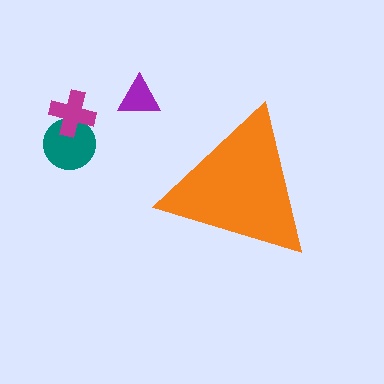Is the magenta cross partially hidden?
No, the magenta cross is fully visible.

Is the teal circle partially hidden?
No, the teal circle is fully visible.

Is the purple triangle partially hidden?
No, the purple triangle is fully visible.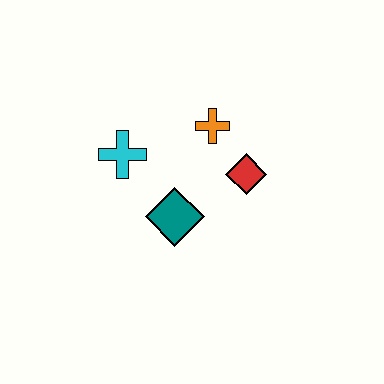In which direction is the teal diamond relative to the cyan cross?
The teal diamond is below the cyan cross.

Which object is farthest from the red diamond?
The cyan cross is farthest from the red diamond.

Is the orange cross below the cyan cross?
No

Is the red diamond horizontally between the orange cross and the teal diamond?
No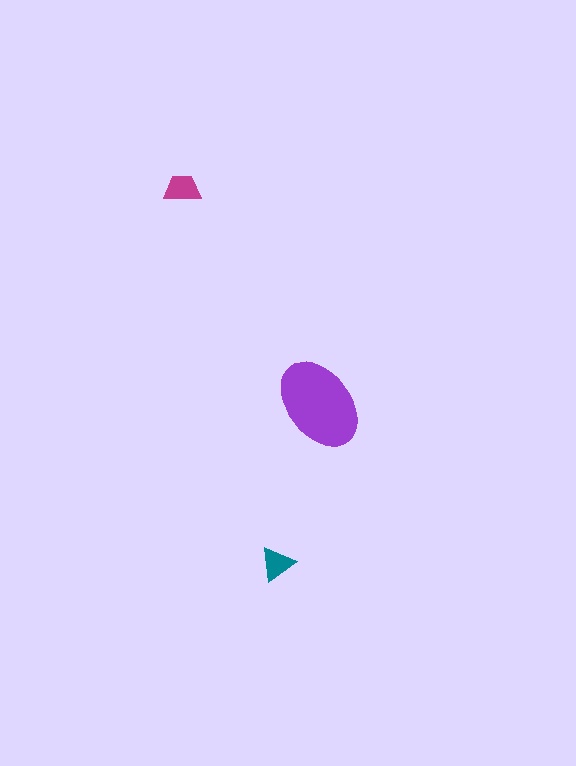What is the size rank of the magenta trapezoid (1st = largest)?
2nd.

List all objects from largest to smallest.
The purple ellipse, the magenta trapezoid, the teal triangle.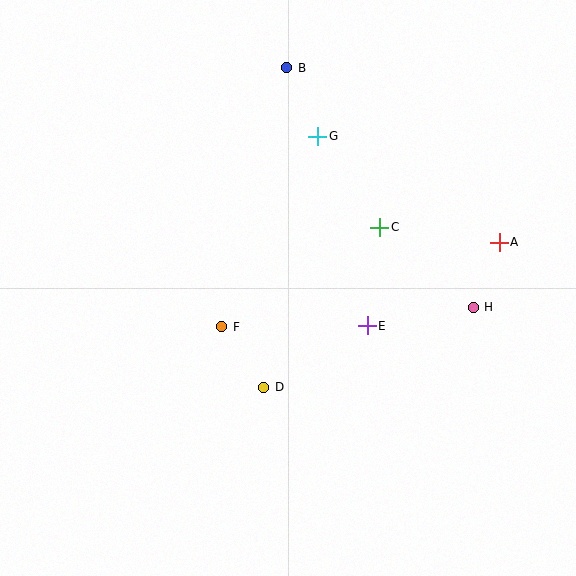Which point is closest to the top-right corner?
Point A is closest to the top-right corner.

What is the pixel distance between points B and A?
The distance between B and A is 274 pixels.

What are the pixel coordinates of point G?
Point G is at (318, 136).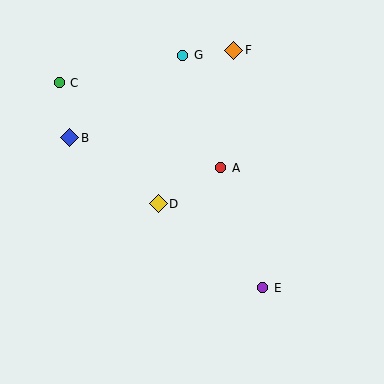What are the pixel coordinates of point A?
Point A is at (221, 168).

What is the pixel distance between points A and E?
The distance between A and E is 127 pixels.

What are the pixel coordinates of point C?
Point C is at (59, 83).